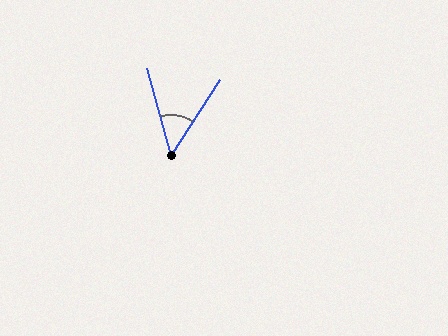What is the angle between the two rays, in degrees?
Approximately 49 degrees.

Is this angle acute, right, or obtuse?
It is acute.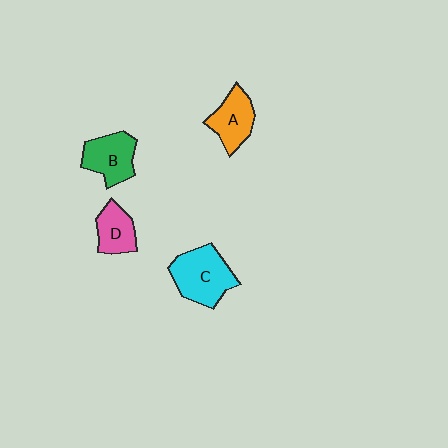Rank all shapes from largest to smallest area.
From largest to smallest: C (cyan), B (green), A (orange), D (pink).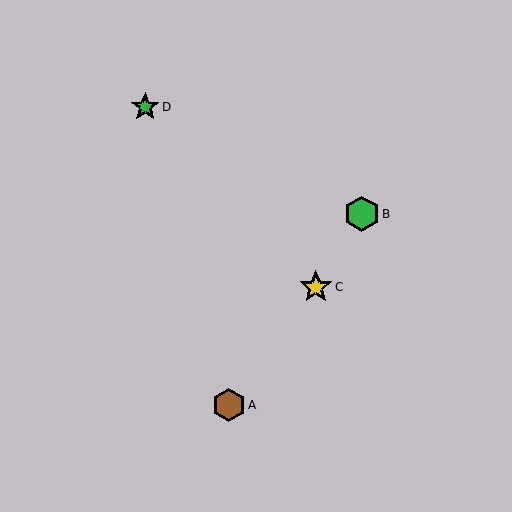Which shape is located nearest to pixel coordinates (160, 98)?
The green star (labeled D) at (145, 107) is nearest to that location.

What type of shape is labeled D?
Shape D is a green star.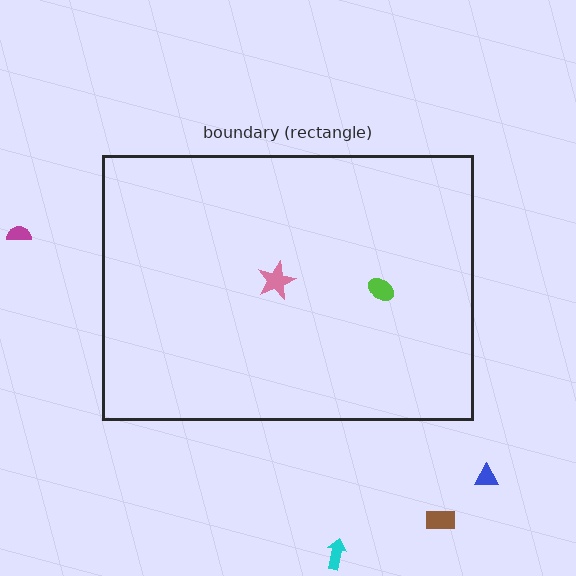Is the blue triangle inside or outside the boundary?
Outside.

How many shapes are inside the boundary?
2 inside, 4 outside.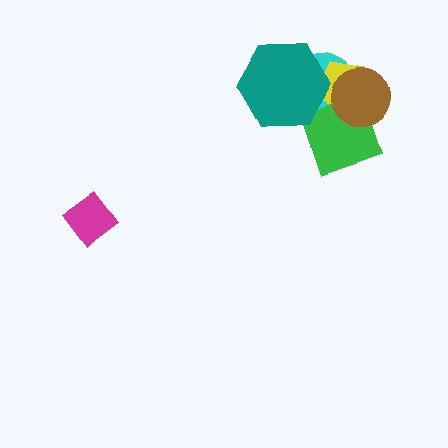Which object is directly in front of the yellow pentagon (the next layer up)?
The green diamond is directly in front of the yellow pentagon.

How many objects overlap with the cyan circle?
4 objects overlap with the cyan circle.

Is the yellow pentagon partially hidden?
Yes, it is partially covered by another shape.